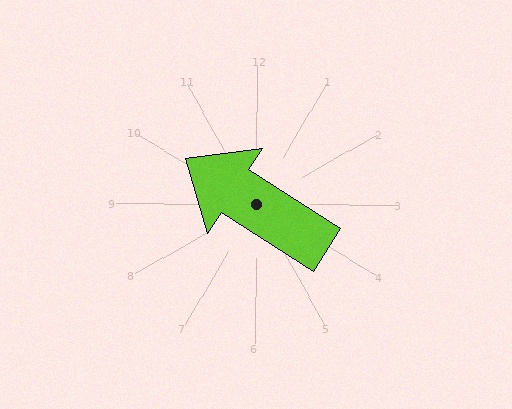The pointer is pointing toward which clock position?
Roughly 10 o'clock.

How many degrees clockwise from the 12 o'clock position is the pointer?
Approximately 303 degrees.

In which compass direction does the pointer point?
Northwest.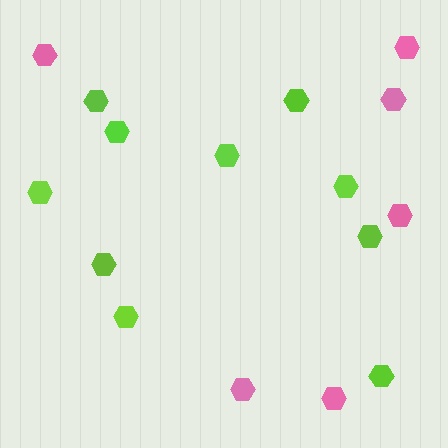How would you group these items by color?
There are 2 groups: one group of lime hexagons (10) and one group of pink hexagons (6).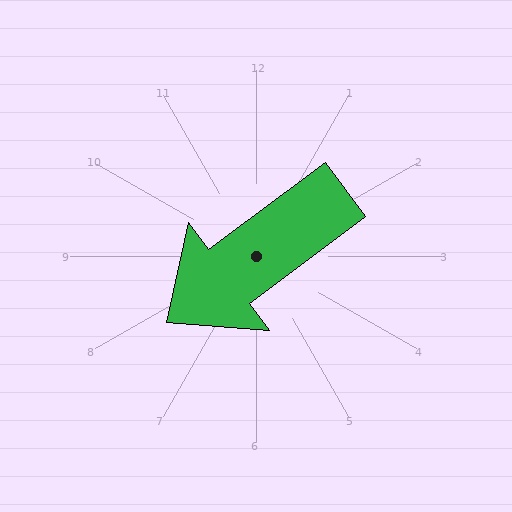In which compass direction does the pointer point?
Southwest.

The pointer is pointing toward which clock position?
Roughly 8 o'clock.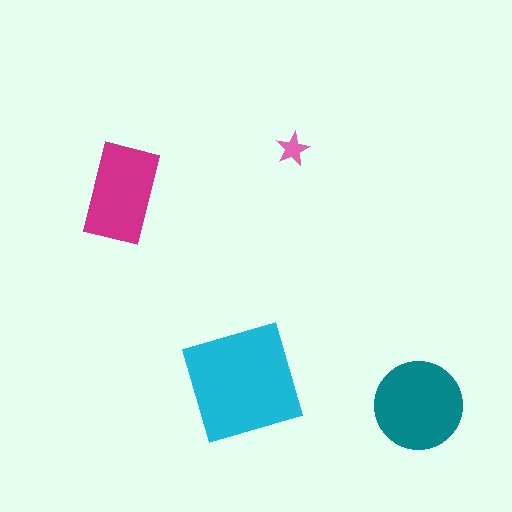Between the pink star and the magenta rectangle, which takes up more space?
The magenta rectangle.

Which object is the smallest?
The pink star.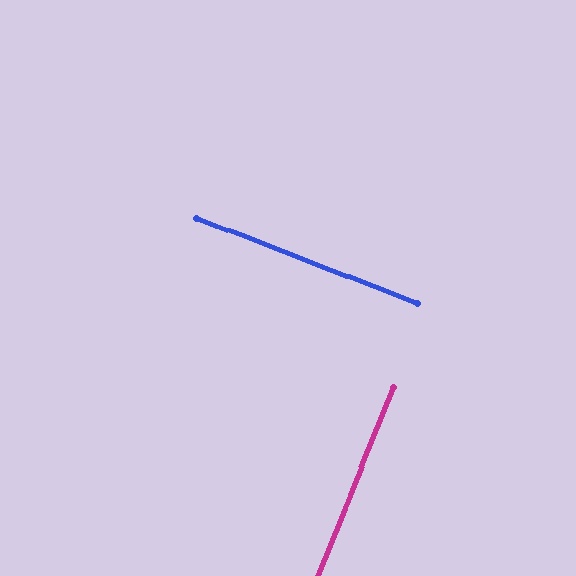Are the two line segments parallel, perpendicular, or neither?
Perpendicular — they meet at approximately 89°.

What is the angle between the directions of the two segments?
Approximately 89 degrees.